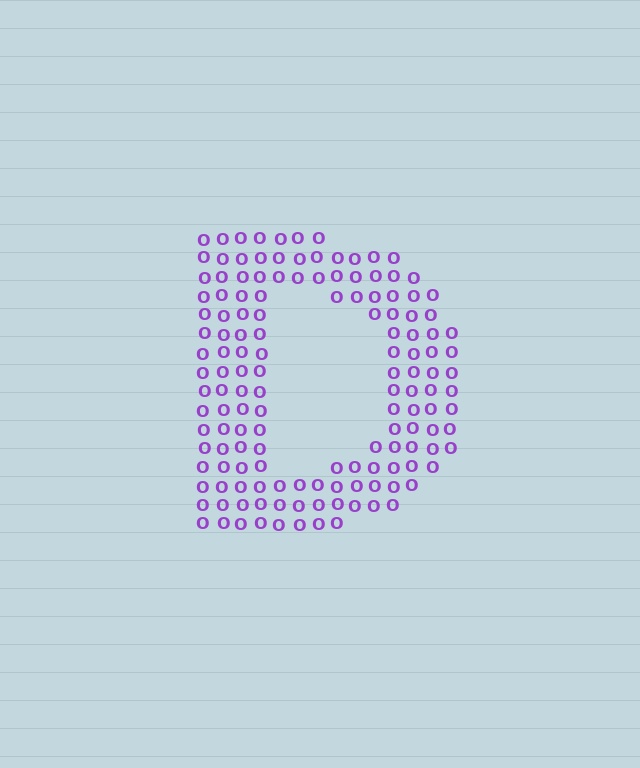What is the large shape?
The large shape is the letter D.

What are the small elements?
The small elements are letter O's.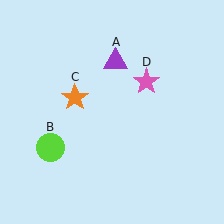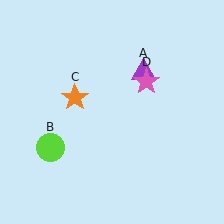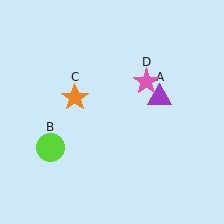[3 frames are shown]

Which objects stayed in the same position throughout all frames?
Lime circle (object B) and orange star (object C) and pink star (object D) remained stationary.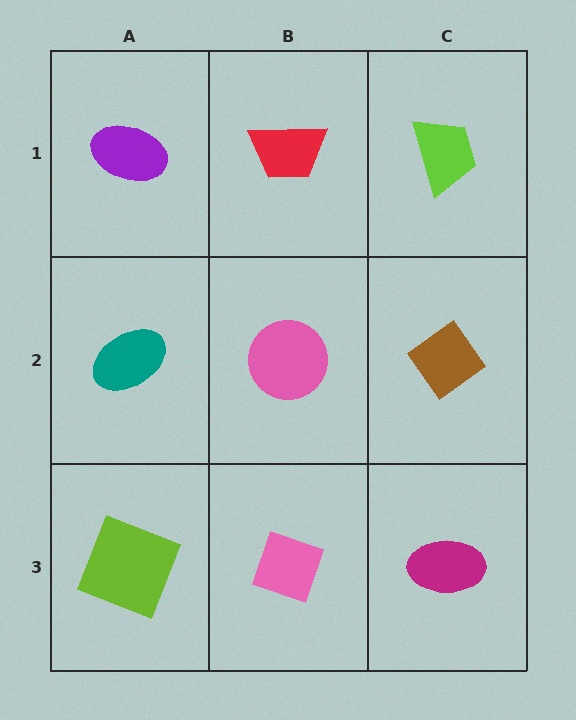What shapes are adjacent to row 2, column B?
A red trapezoid (row 1, column B), a pink diamond (row 3, column B), a teal ellipse (row 2, column A), a brown diamond (row 2, column C).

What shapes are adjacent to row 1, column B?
A pink circle (row 2, column B), a purple ellipse (row 1, column A), a lime trapezoid (row 1, column C).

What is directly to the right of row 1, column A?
A red trapezoid.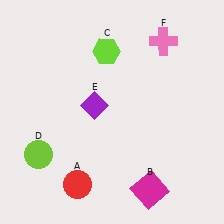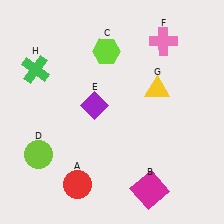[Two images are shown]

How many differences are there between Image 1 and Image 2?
There are 2 differences between the two images.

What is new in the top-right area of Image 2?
A yellow triangle (G) was added in the top-right area of Image 2.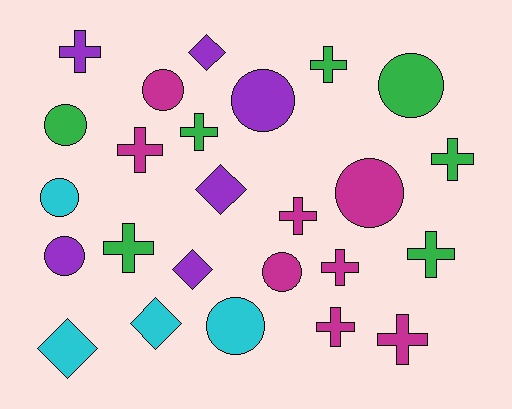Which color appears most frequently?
Magenta, with 8 objects.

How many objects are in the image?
There are 25 objects.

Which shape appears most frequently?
Cross, with 11 objects.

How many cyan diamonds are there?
There are 2 cyan diamonds.